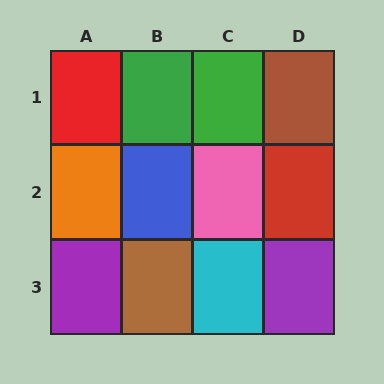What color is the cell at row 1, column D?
Brown.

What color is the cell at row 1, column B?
Green.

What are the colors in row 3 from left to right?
Purple, brown, cyan, purple.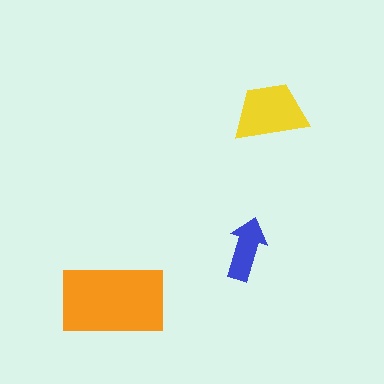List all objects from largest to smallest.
The orange rectangle, the yellow trapezoid, the blue arrow.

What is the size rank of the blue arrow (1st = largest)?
3rd.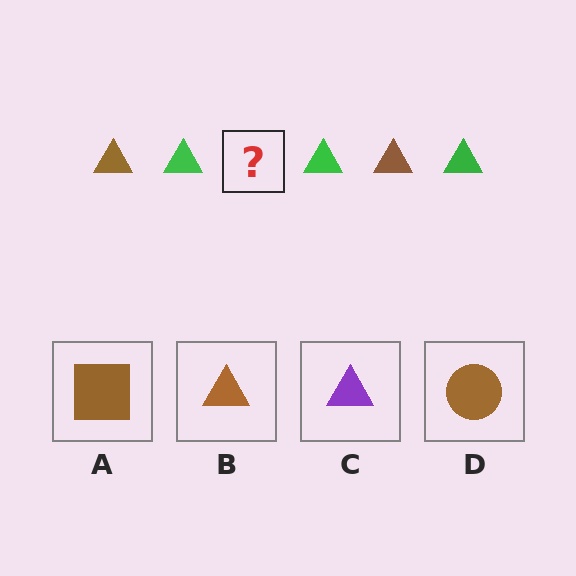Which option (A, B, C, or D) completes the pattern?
B.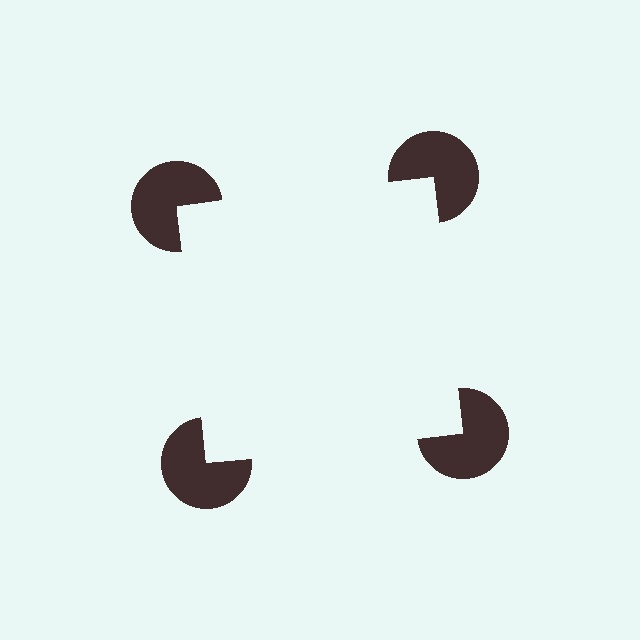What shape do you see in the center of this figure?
An illusory square — its edges are inferred from the aligned wedge cuts in the pac-man discs, not physically drawn.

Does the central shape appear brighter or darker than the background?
It typically appears slightly brighter than the background, even though no actual brightness change is drawn.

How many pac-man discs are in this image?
There are 4 — one at each vertex of the illusory square.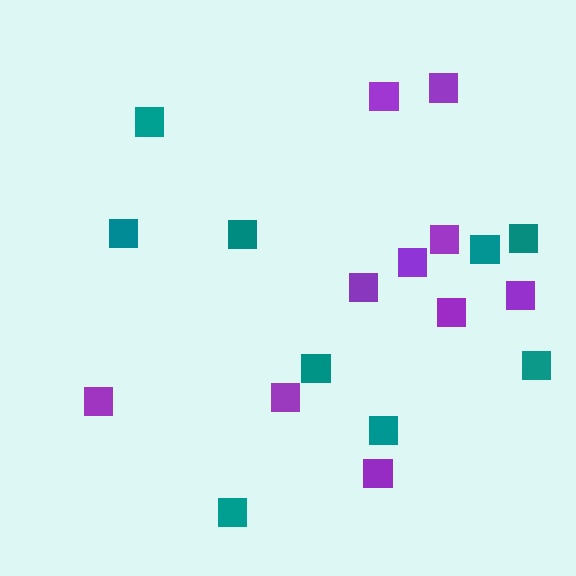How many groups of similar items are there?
There are 2 groups: one group of purple squares (10) and one group of teal squares (9).